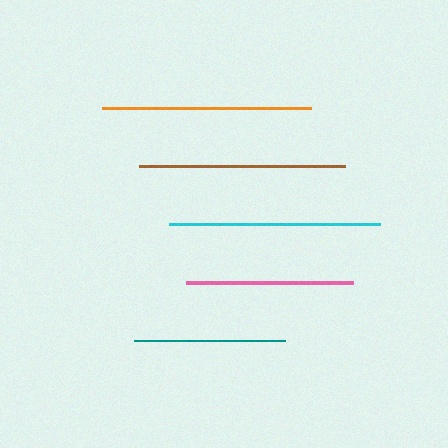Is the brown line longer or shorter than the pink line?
The brown line is longer than the pink line.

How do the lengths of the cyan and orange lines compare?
The cyan and orange lines are approximately the same length.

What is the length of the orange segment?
The orange segment is approximately 209 pixels long.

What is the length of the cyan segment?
The cyan segment is approximately 211 pixels long.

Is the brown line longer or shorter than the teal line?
The brown line is longer than the teal line.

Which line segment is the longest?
The cyan line is the longest at approximately 211 pixels.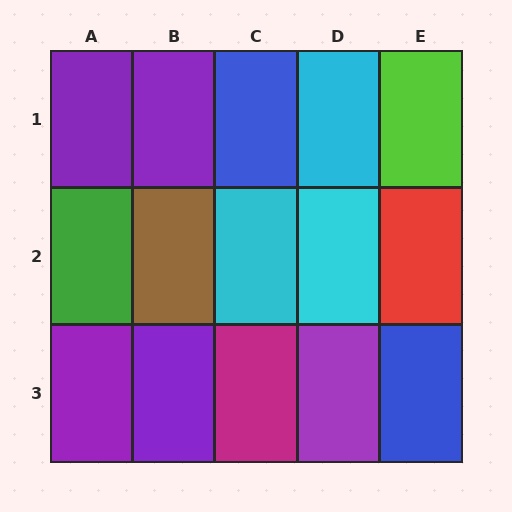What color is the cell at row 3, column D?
Purple.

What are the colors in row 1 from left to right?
Purple, purple, blue, cyan, lime.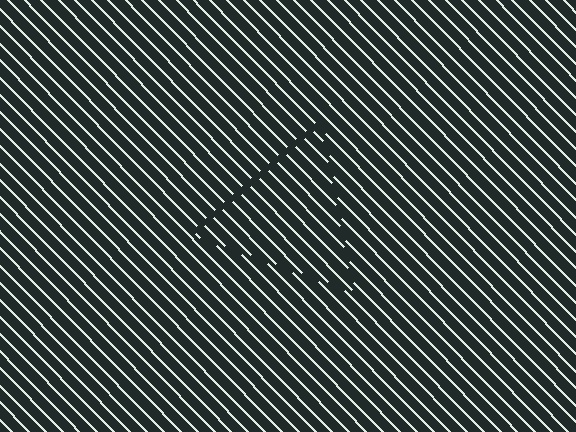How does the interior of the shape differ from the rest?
The interior of the shape contains the same grating, shifted by half a period — the contour is defined by the phase discontinuity where line-ends from the inner and outer gratings abut.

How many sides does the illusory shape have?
3 sides — the line-ends trace a triangle.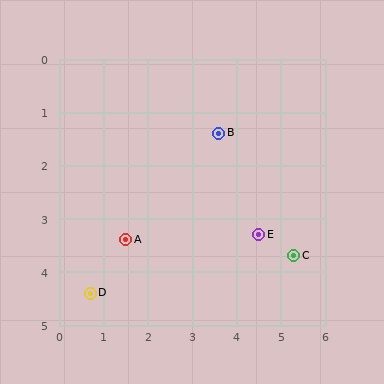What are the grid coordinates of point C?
Point C is at approximately (5.3, 3.7).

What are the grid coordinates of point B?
Point B is at approximately (3.6, 1.4).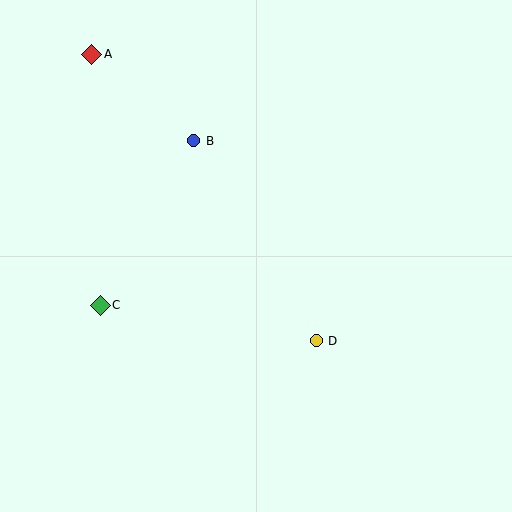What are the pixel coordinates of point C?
Point C is at (100, 305).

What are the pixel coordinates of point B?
Point B is at (194, 141).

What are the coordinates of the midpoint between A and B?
The midpoint between A and B is at (143, 98).